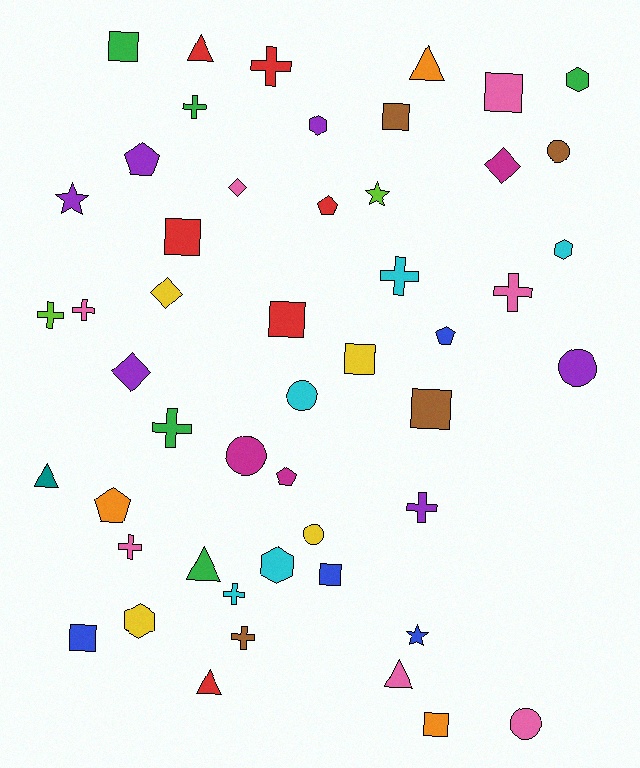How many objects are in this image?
There are 50 objects.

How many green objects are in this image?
There are 5 green objects.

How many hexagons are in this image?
There are 5 hexagons.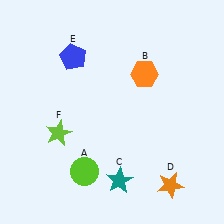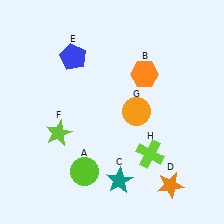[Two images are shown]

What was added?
An orange circle (G), a lime cross (H) were added in Image 2.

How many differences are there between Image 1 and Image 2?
There are 2 differences between the two images.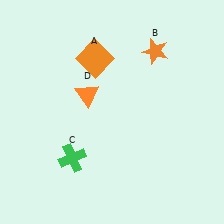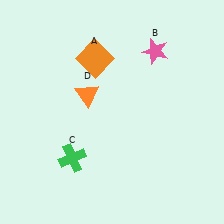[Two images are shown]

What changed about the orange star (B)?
In Image 1, B is orange. In Image 2, it changed to pink.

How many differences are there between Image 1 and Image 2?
There is 1 difference between the two images.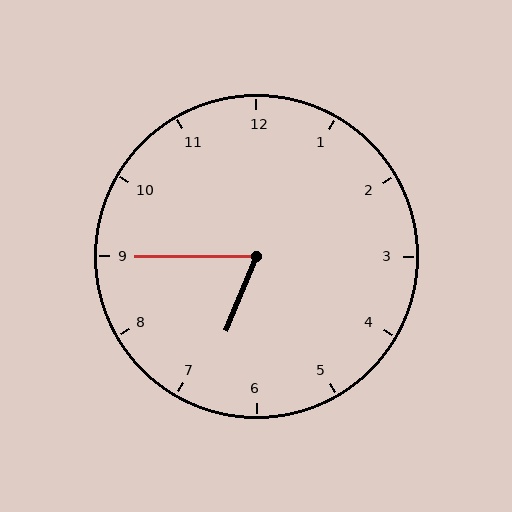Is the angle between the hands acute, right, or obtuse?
It is acute.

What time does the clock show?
6:45.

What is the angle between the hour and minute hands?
Approximately 68 degrees.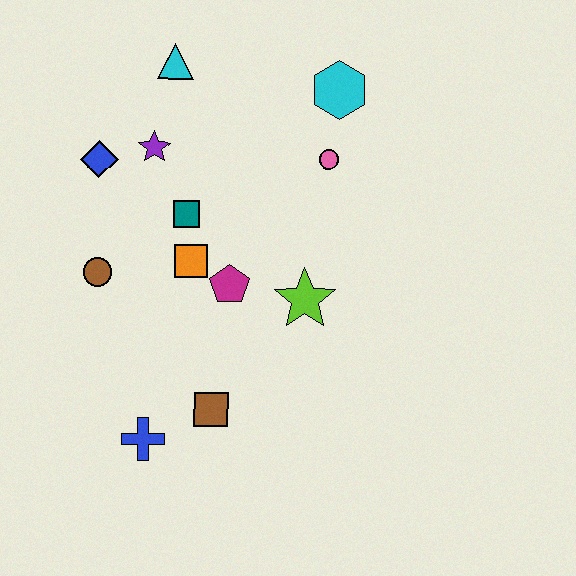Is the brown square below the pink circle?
Yes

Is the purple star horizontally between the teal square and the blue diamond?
Yes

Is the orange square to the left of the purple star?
No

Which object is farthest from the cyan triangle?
The blue cross is farthest from the cyan triangle.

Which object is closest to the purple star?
The blue diamond is closest to the purple star.